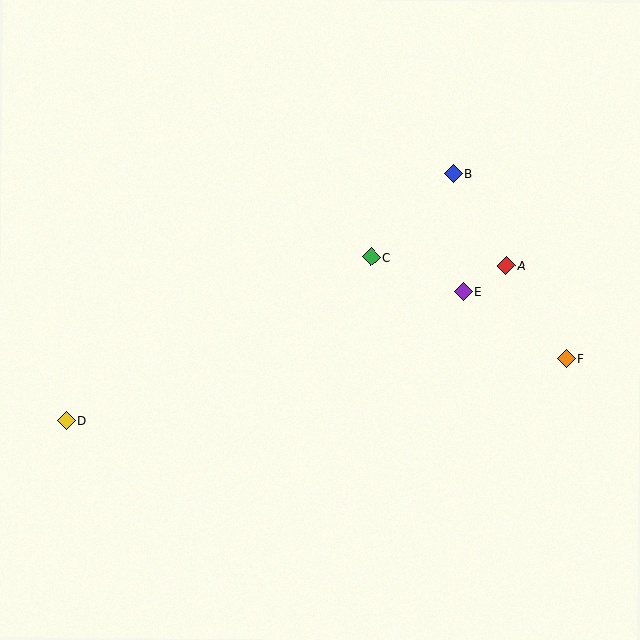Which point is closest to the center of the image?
Point C at (371, 257) is closest to the center.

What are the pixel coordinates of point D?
Point D is at (66, 420).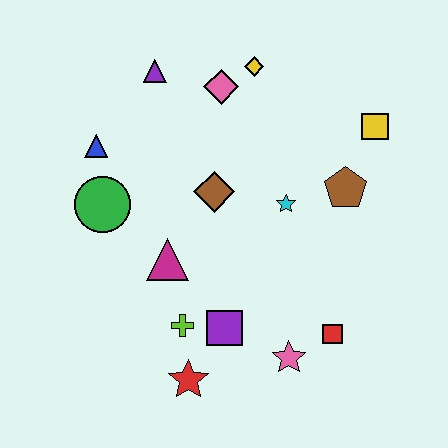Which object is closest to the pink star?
The red square is closest to the pink star.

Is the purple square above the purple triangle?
No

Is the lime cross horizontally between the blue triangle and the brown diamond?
Yes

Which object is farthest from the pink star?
The purple triangle is farthest from the pink star.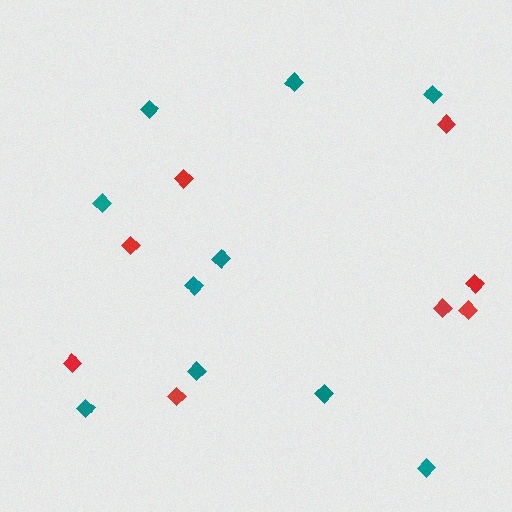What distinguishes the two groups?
There are 2 groups: one group of red diamonds (8) and one group of teal diamonds (10).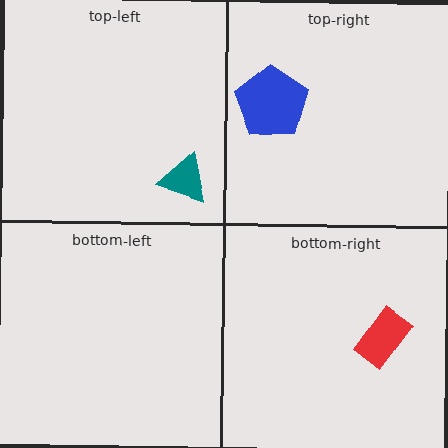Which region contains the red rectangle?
The bottom-right region.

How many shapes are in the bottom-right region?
1.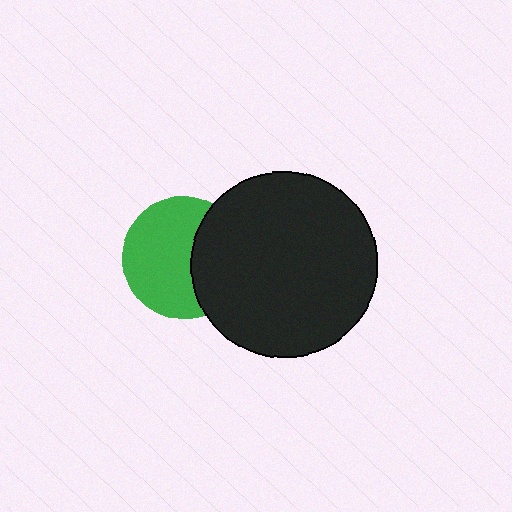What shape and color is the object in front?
The object in front is a black circle.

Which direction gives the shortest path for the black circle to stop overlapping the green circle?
Moving right gives the shortest separation.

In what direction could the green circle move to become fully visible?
The green circle could move left. That would shift it out from behind the black circle entirely.